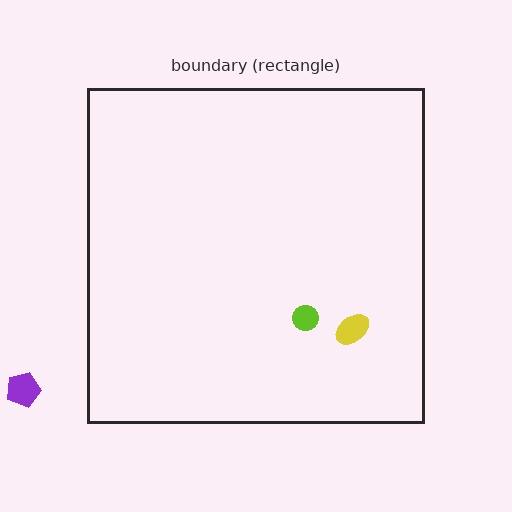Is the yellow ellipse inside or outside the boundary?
Inside.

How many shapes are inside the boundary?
2 inside, 1 outside.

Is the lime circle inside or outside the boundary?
Inside.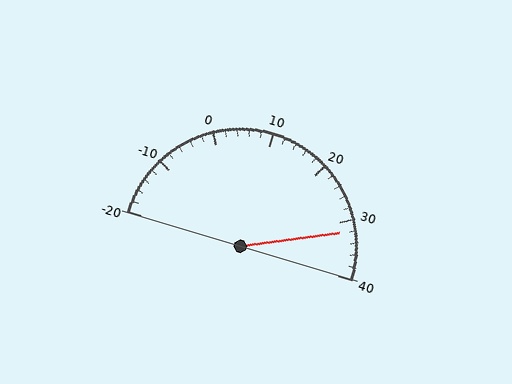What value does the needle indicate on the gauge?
The needle indicates approximately 32.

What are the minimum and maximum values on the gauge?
The gauge ranges from -20 to 40.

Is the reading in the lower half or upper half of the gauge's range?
The reading is in the upper half of the range (-20 to 40).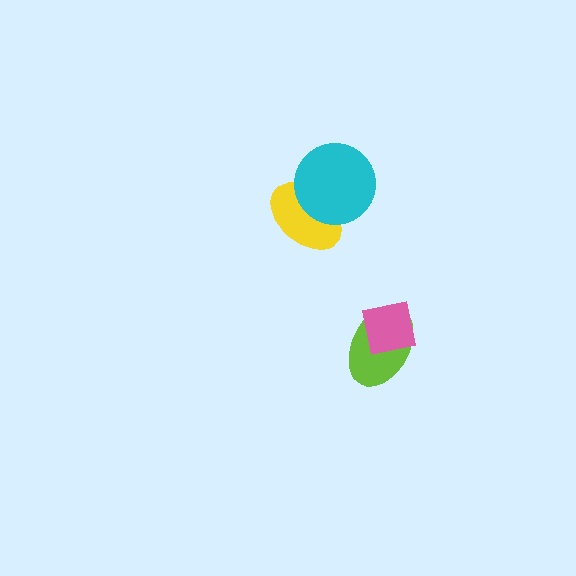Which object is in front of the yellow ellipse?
The cyan circle is in front of the yellow ellipse.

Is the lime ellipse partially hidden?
Yes, it is partially covered by another shape.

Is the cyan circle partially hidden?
No, no other shape covers it.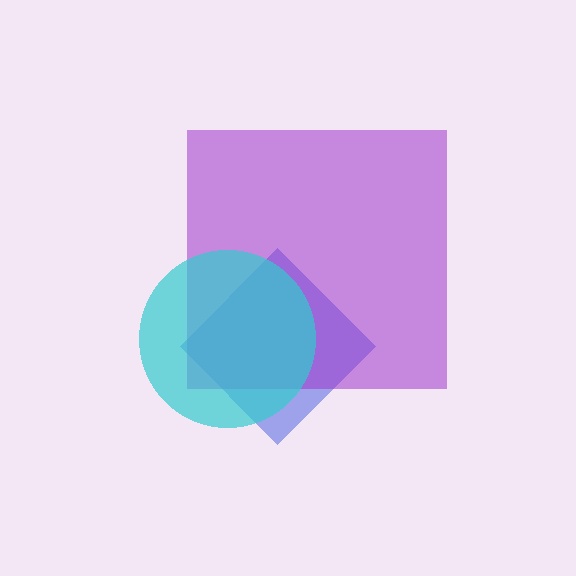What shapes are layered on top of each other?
The layered shapes are: a blue diamond, a purple square, a cyan circle.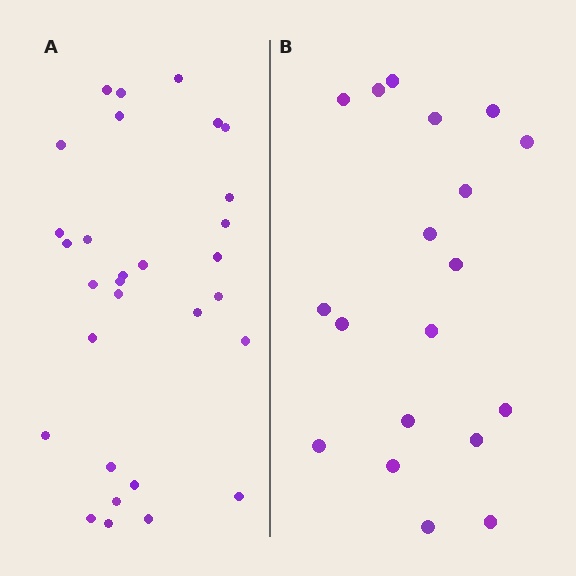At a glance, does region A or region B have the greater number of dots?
Region A (the left region) has more dots.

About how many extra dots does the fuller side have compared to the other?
Region A has roughly 12 or so more dots than region B.